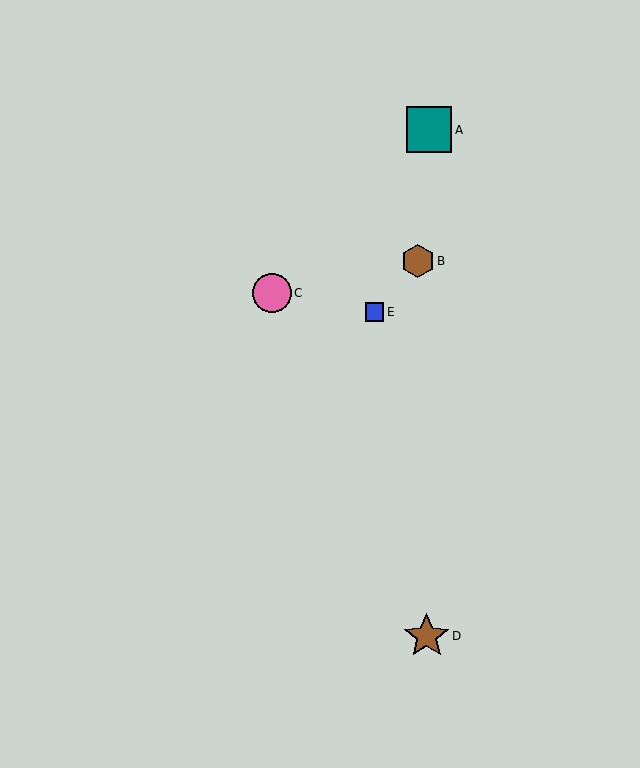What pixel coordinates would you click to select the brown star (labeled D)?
Click at (427, 636) to select the brown star D.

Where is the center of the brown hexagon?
The center of the brown hexagon is at (418, 261).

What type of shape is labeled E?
Shape E is a blue square.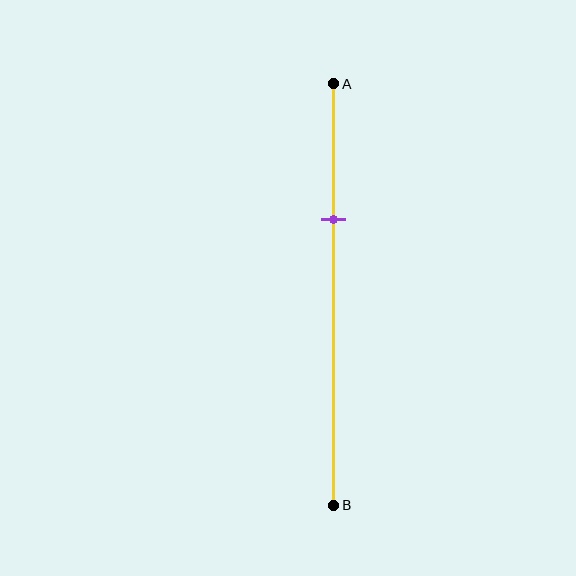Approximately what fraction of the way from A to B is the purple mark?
The purple mark is approximately 30% of the way from A to B.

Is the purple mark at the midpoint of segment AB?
No, the mark is at about 30% from A, not at the 50% midpoint.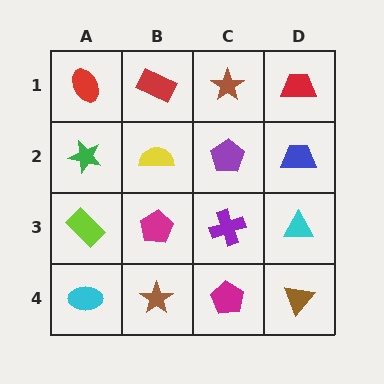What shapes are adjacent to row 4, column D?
A cyan triangle (row 3, column D), a magenta pentagon (row 4, column C).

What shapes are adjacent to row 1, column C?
A purple pentagon (row 2, column C), a red rectangle (row 1, column B), a red trapezoid (row 1, column D).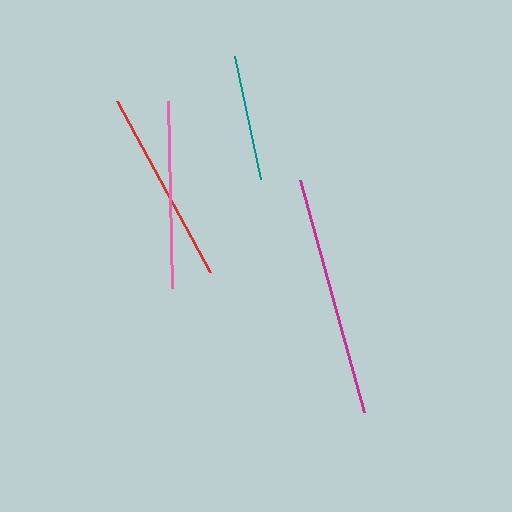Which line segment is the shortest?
The teal line is the shortest at approximately 126 pixels.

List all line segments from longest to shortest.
From longest to shortest: magenta, red, pink, teal.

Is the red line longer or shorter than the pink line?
The red line is longer than the pink line.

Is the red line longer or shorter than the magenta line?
The magenta line is longer than the red line.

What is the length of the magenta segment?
The magenta segment is approximately 241 pixels long.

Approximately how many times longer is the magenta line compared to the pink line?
The magenta line is approximately 1.3 times the length of the pink line.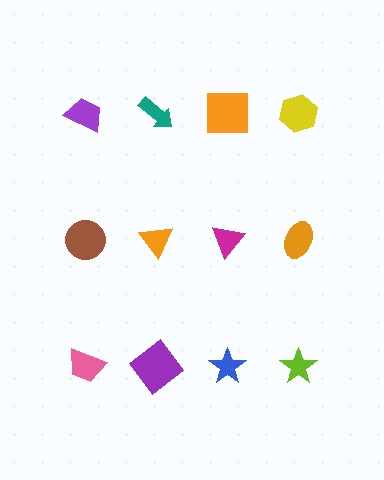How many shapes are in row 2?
4 shapes.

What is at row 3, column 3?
A blue star.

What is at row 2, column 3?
A magenta triangle.